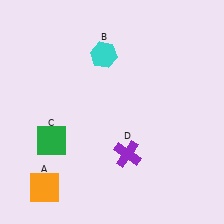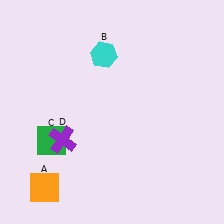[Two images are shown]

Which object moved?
The purple cross (D) moved left.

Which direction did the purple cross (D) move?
The purple cross (D) moved left.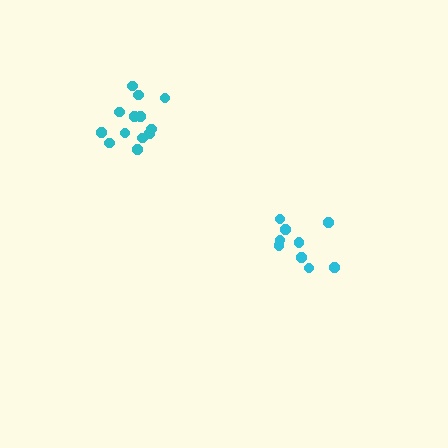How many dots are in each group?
Group 1: 9 dots, Group 2: 13 dots (22 total).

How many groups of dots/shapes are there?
There are 2 groups.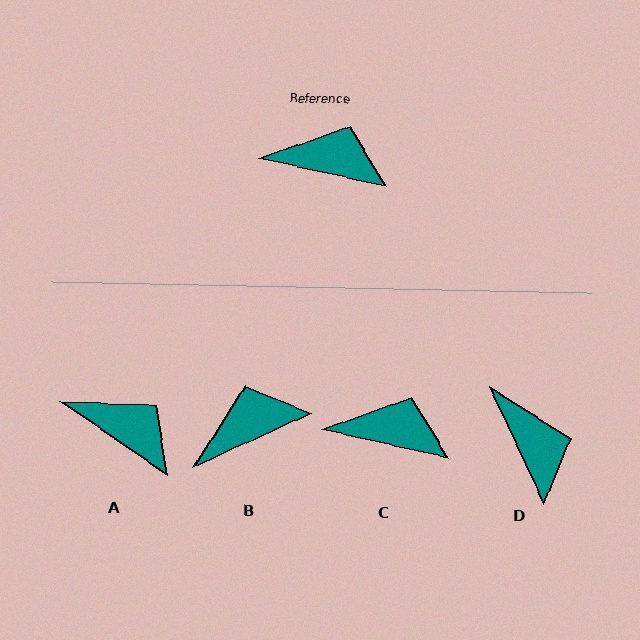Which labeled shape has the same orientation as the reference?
C.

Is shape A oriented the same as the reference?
No, it is off by about 22 degrees.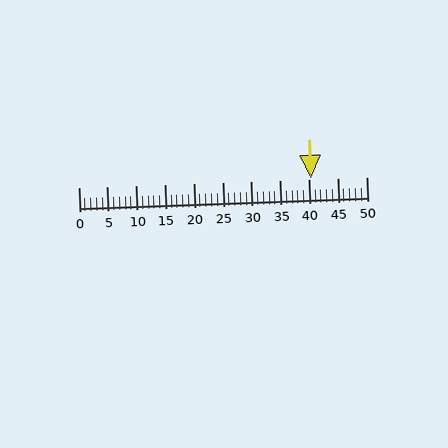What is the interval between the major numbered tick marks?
The major tick marks are spaced 5 units apart.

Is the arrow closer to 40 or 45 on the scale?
The arrow is closer to 40.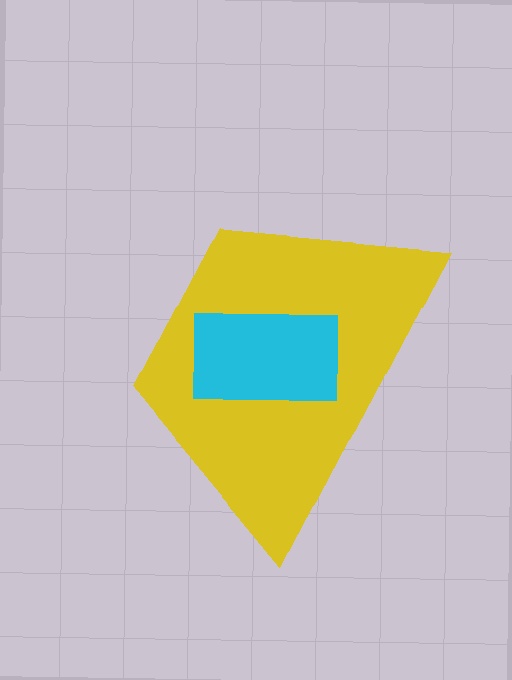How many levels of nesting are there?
2.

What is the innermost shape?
The cyan rectangle.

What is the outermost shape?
The yellow trapezoid.